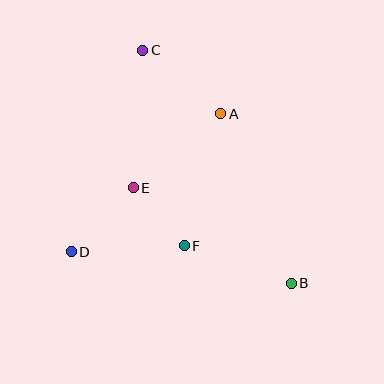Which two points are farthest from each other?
Points B and C are farthest from each other.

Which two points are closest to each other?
Points E and F are closest to each other.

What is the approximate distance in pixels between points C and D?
The distance between C and D is approximately 214 pixels.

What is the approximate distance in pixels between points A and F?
The distance between A and F is approximately 137 pixels.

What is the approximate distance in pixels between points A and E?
The distance between A and E is approximately 114 pixels.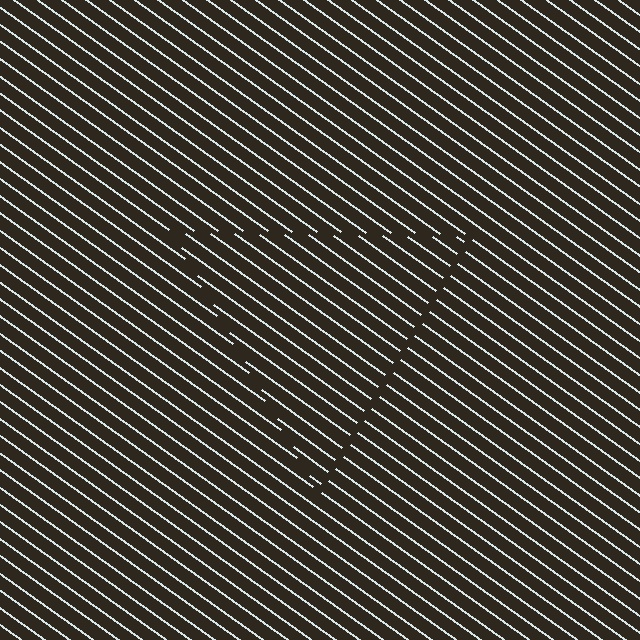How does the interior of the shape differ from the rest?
The interior of the shape contains the same grating, shifted by half a period — the contour is defined by the phase discontinuity where line-ends from the inner and outer gratings abut.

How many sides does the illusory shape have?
3 sides — the line-ends trace a triangle.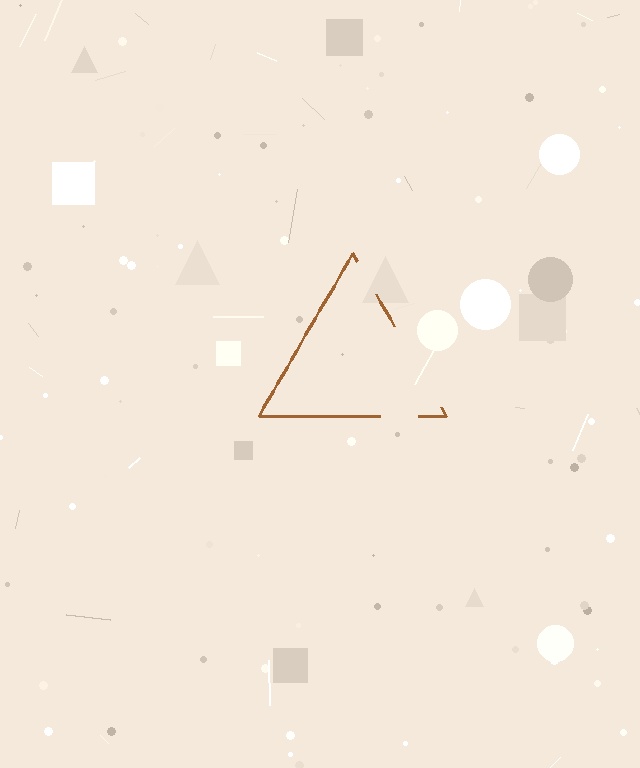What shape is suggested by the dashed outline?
The dashed outline suggests a triangle.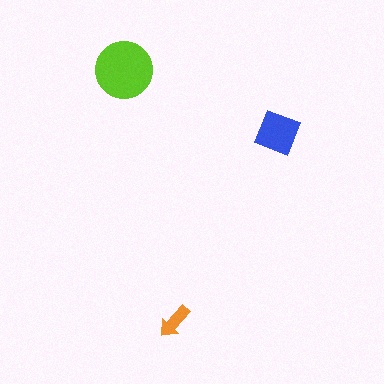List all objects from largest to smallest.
The lime circle, the blue diamond, the orange arrow.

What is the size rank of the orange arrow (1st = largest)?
3rd.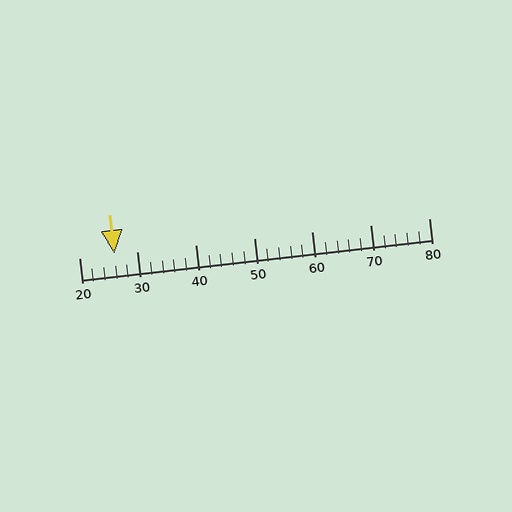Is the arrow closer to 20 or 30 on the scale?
The arrow is closer to 30.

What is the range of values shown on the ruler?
The ruler shows values from 20 to 80.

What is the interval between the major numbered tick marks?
The major tick marks are spaced 10 units apart.